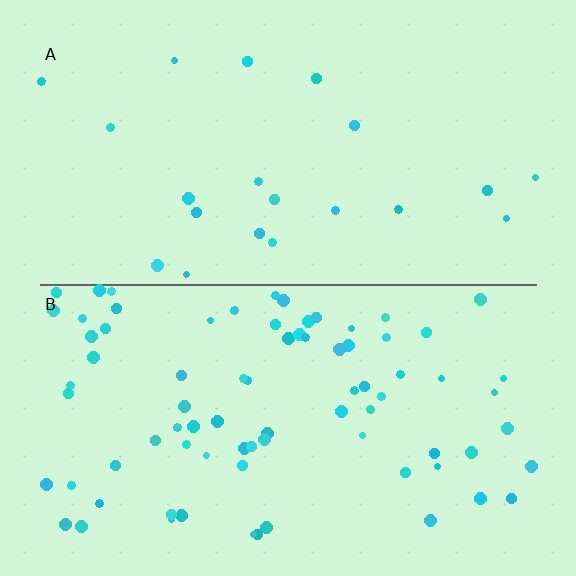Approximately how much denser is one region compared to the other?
Approximately 3.8× — region B over region A.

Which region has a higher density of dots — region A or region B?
B (the bottom).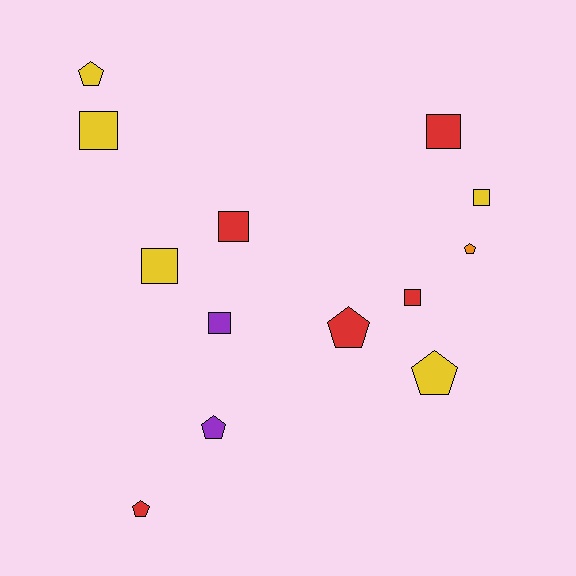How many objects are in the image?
There are 13 objects.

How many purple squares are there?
There is 1 purple square.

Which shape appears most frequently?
Square, with 7 objects.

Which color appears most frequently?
Yellow, with 5 objects.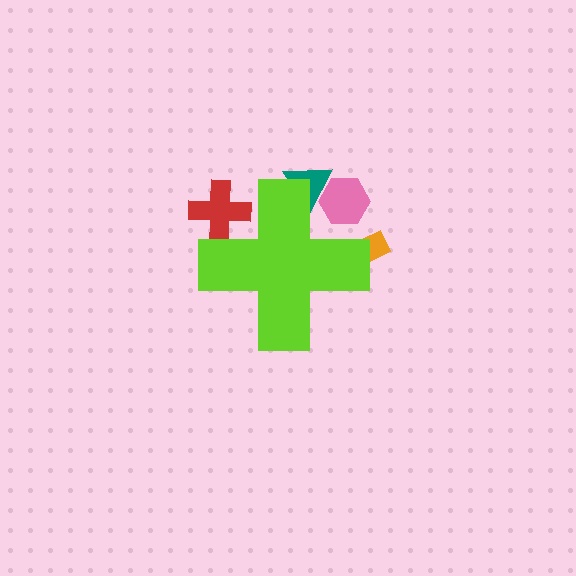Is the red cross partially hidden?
Yes, the red cross is partially hidden behind the lime cross.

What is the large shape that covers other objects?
A lime cross.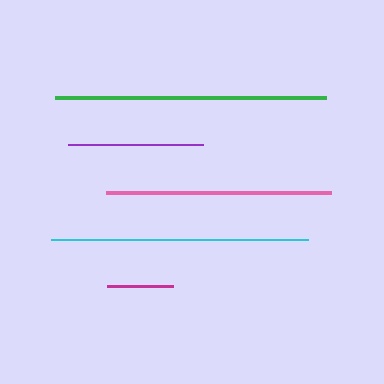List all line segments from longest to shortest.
From longest to shortest: green, cyan, pink, purple, magenta.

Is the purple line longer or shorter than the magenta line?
The purple line is longer than the magenta line.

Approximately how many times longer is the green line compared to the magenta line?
The green line is approximately 4.1 times the length of the magenta line.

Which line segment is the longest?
The green line is the longest at approximately 271 pixels.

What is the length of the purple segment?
The purple segment is approximately 135 pixels long.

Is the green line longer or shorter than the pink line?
The green line is longer than the pink line.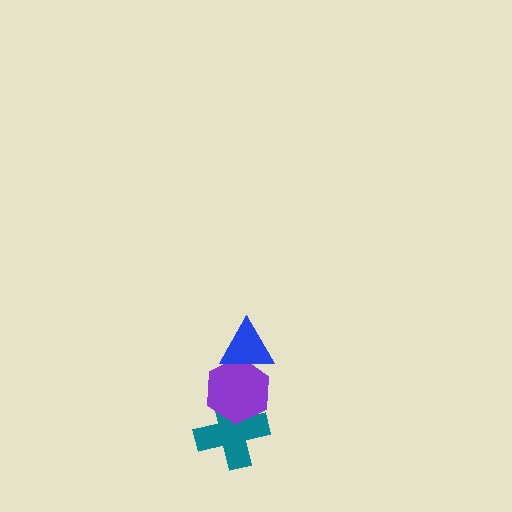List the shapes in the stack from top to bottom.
From top to bottom: the blue triangle, the purple hexagon, the teal cross.